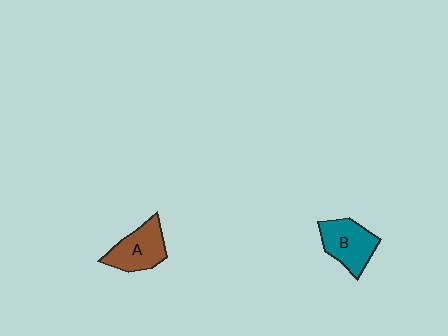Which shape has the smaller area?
Shape A (brown).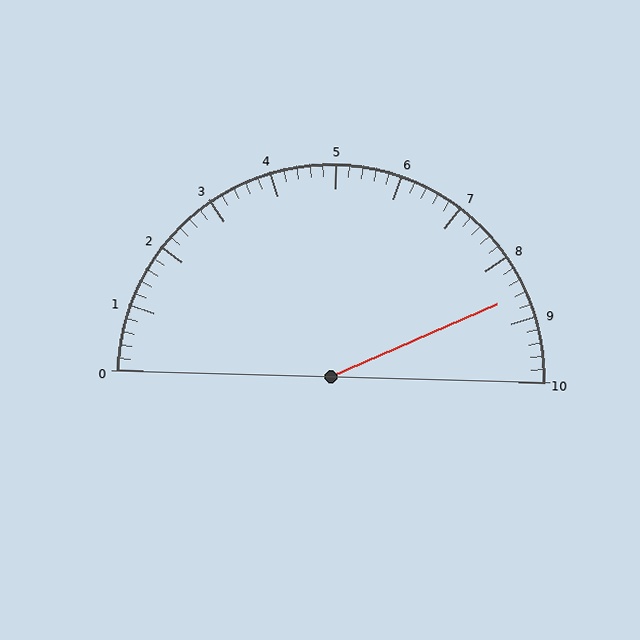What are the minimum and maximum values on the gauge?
The gauge ranges from 0 to 10.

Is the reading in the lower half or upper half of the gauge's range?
The reading is in the upper half of the range (0 to 10).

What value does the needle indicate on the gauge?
The needle indicates approximately 8.6.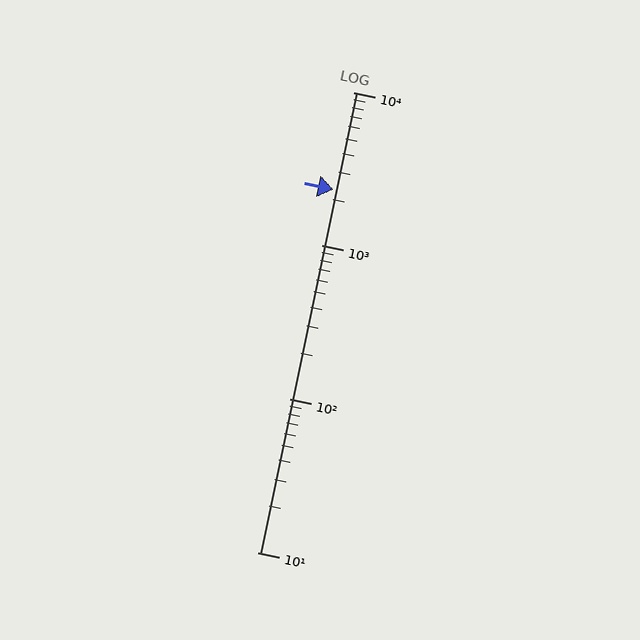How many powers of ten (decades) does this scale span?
The scale spans 3 decades, from 10 to 10000.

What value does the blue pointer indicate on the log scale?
The pointer indicates approximately 2300.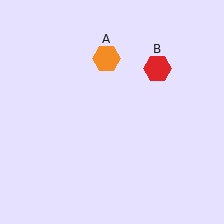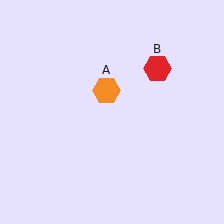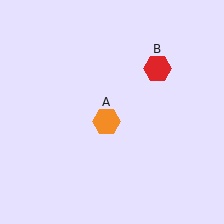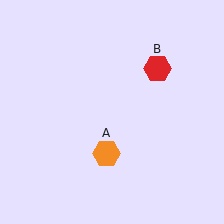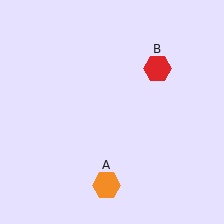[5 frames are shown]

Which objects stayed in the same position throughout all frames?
Red hexagon (object B) remained stationary.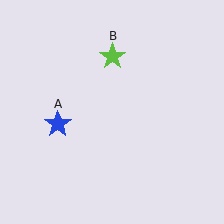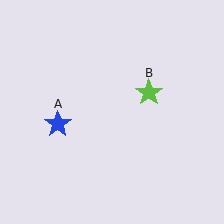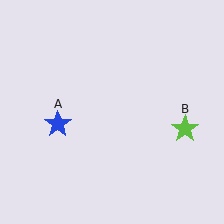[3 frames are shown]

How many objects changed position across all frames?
1 object changed position: lime star (object B).